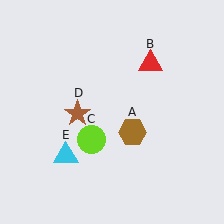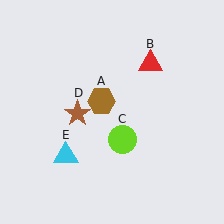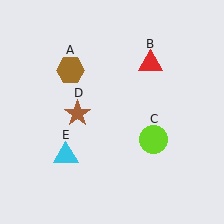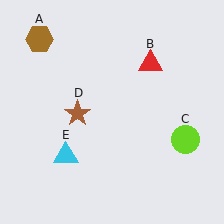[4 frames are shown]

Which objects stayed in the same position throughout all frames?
Red triangle (object B) and brown star (object D) and cyan triangle (object E) remained stationary.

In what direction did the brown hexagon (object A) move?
The brown hexagon (object A) moved up and to the left.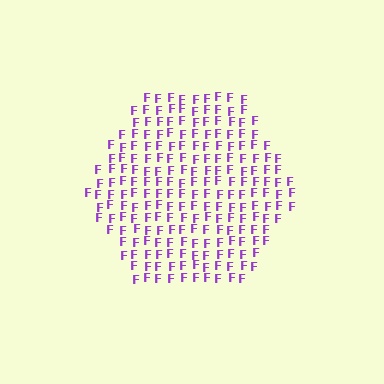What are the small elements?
The small elements are letter F's.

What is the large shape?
The large shape is a hexagon.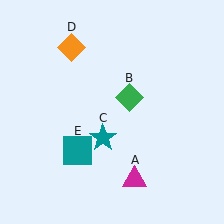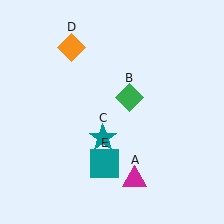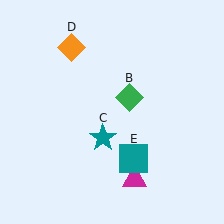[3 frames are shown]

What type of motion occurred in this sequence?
The teal square (object E) rotated counterclockwise around the center of the scene.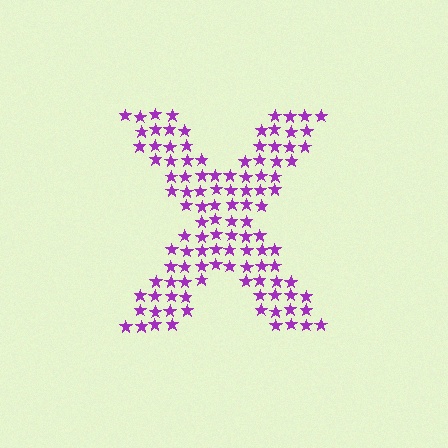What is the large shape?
The large shape is the letter X.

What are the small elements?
The small elements are stars.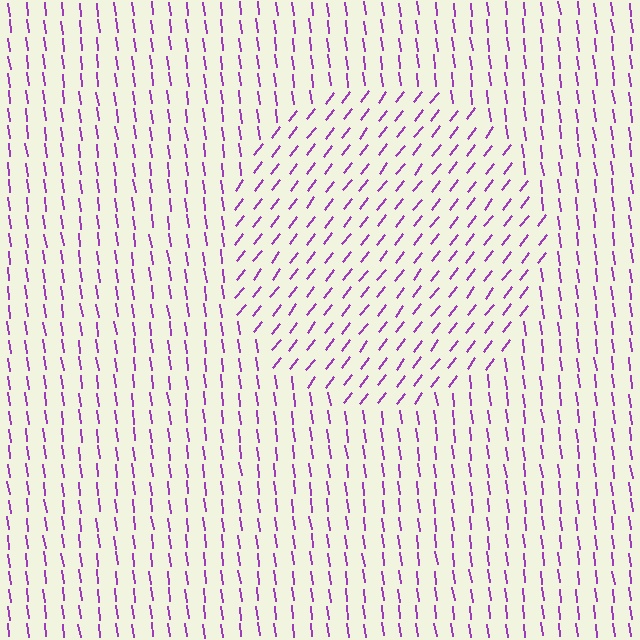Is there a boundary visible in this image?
Yes, there is a texture boundary formed by a change in line orientation.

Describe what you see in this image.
The image is filled with small purple line segments. A circle region in the image has lines oriented differently from the surrounding lines, creating a visible texture boundary.